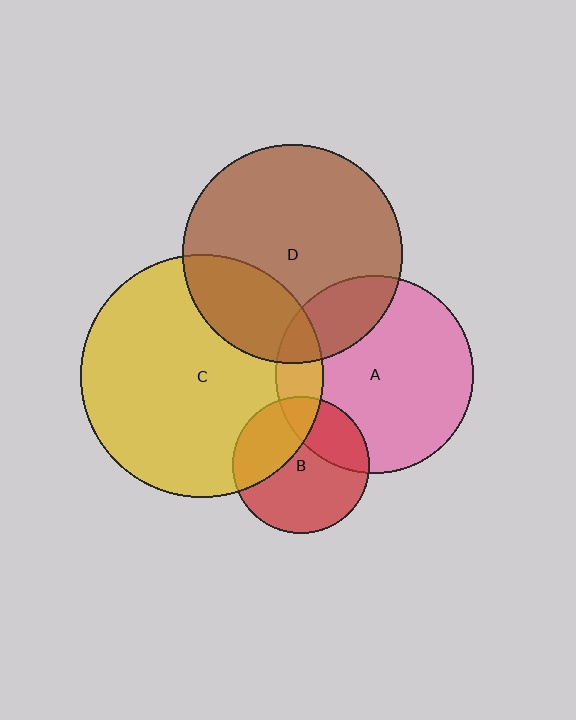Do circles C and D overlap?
Yes.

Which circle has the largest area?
Circle C (yellow).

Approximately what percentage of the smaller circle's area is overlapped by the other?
Approximately 25%.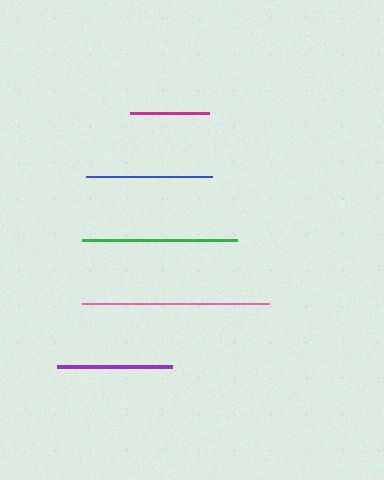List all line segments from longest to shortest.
From longest to shortest: pink, green, blue, purple, magenta.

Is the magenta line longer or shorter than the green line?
The green line is longer than the magenta line.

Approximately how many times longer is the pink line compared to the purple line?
The pink line is approximately 1.6 times the length of the purple line.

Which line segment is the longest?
The pink line is the longest at approximately 186 pixels.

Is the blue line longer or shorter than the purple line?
The blue line is longer than the purple line.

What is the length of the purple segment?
The purple segment is approximately 115 pixels long.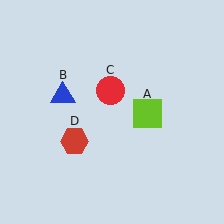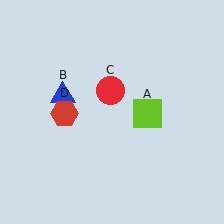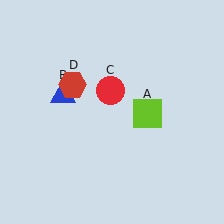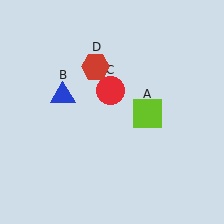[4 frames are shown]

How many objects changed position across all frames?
1 object changed position: red hexagon (object D).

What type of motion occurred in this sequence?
The red hexagon (object D) rotated clockwise around the center of the scene.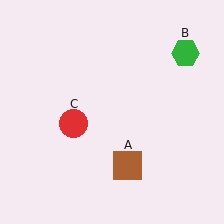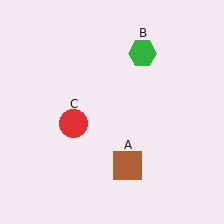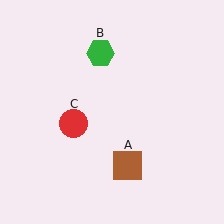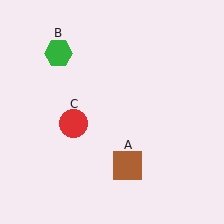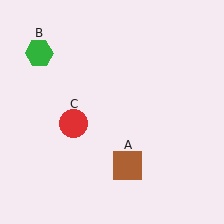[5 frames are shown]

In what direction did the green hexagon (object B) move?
The green hexagon (object B) moved left.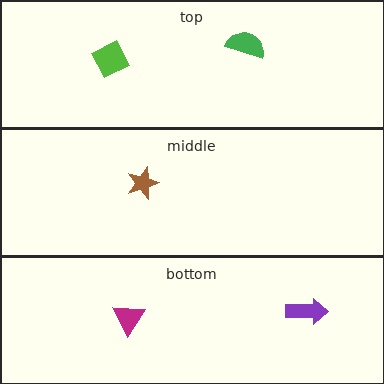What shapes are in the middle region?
The brown star.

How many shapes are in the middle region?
1.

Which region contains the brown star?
The middle region.